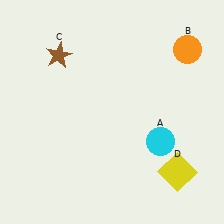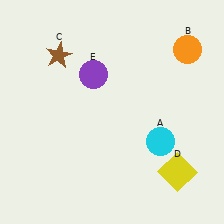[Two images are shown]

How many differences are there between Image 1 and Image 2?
There is 1 difference between the two images.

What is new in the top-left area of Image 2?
A purple circle (E) was added in the top-left area of Image 2.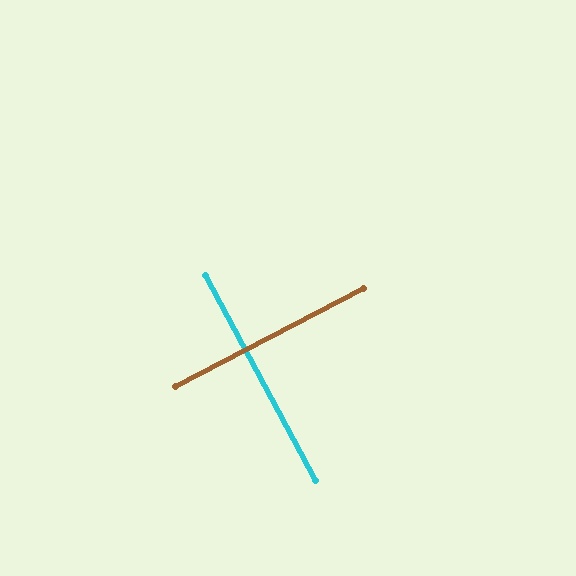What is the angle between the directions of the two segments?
Approximately 89 degrees.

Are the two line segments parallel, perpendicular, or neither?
Perpendicular — they meet at approximately 89°.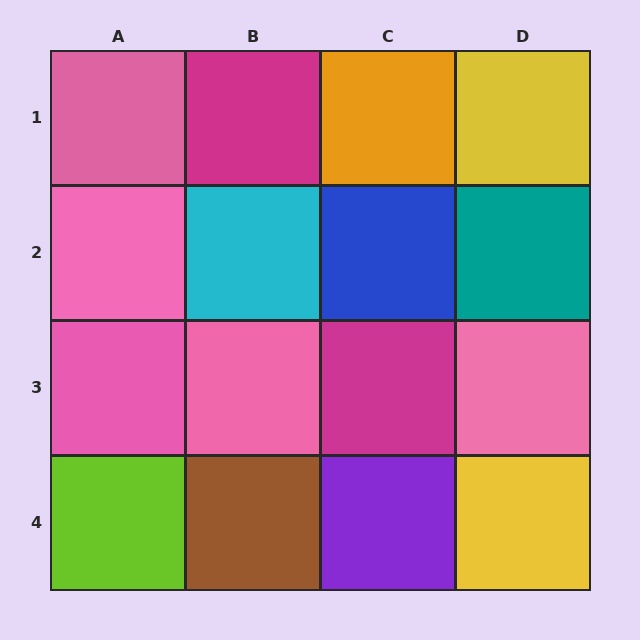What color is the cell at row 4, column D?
Yellow.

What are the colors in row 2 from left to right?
Pink, cyan, blue, teal.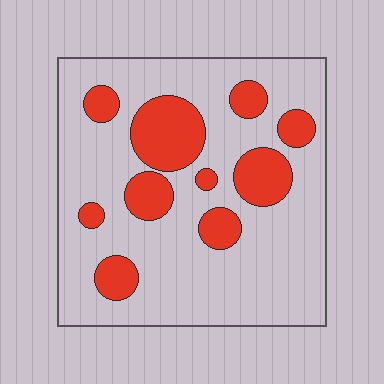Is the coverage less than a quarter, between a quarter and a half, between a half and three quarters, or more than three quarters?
Less than a quarter.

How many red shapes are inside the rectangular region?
10.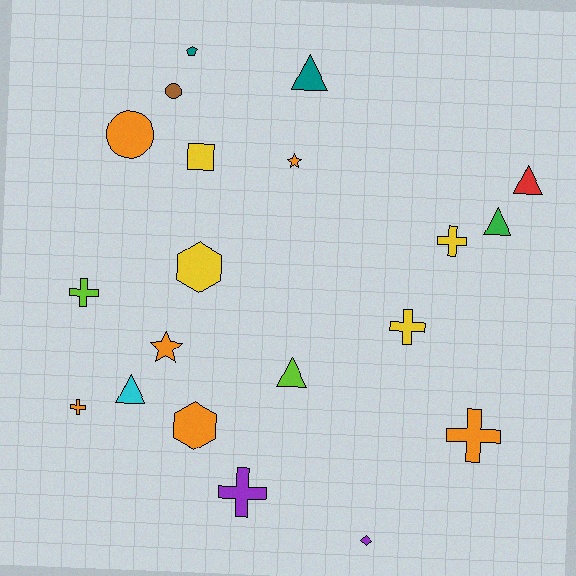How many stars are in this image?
There are 2 stars.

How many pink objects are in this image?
There are no pink objects.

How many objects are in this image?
There are 20 objects.